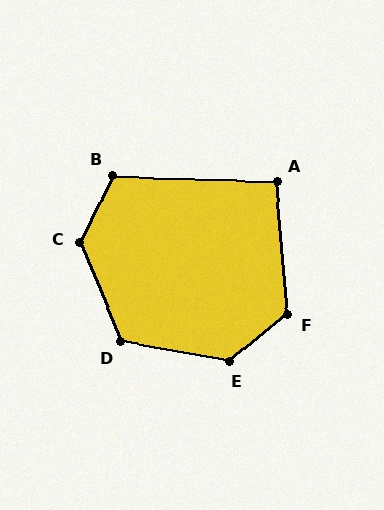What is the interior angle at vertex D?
Approximately 122 degrees (obtuse).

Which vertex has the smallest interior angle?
A, at approximately 97 degrees.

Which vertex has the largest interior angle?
C, at approximately 132 degrees.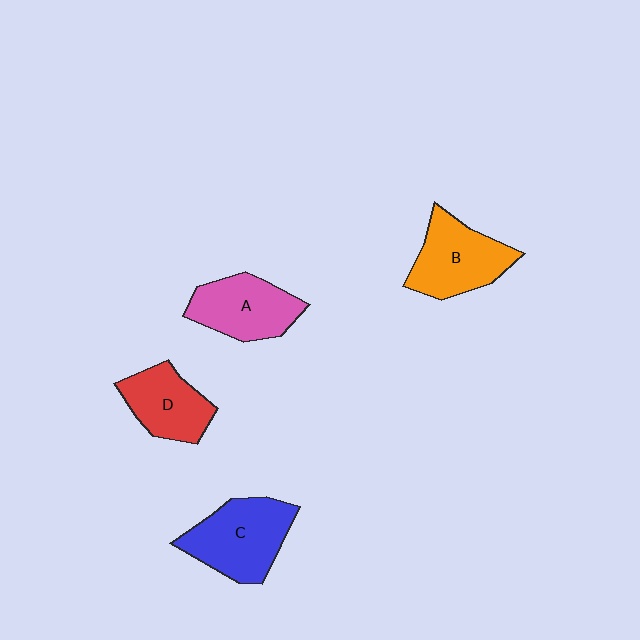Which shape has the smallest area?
Shape D (red).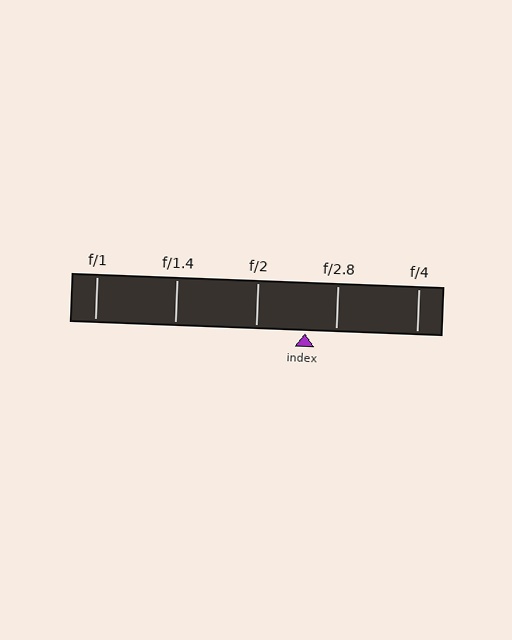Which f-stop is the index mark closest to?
The index mark is closest to f/2.8.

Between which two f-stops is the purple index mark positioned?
The index mark is between f/2 and f/2.8.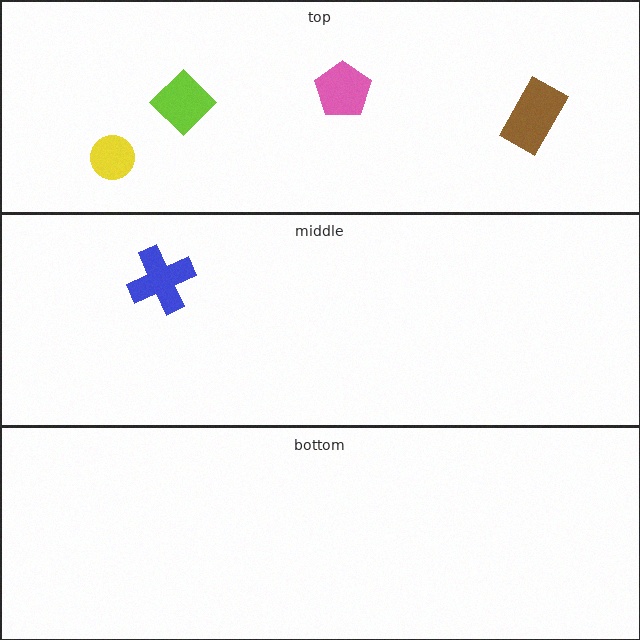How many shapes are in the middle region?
1.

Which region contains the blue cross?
The middle region.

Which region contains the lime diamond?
The top region.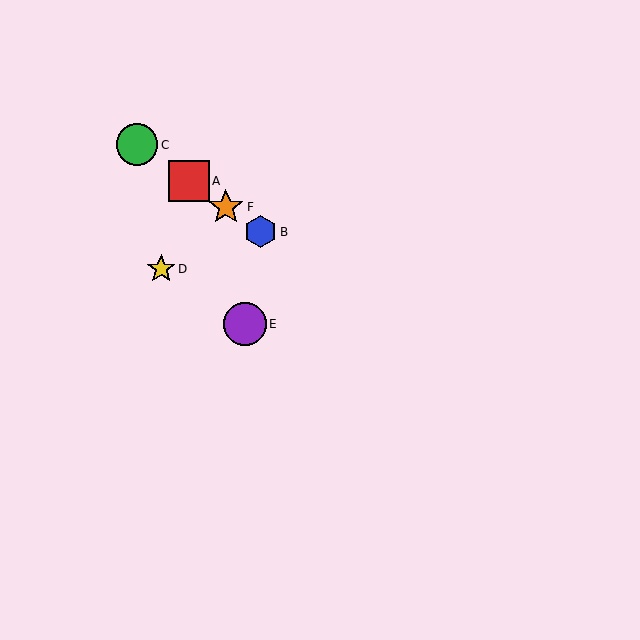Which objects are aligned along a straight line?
Objects A, B, C, F are aligned along a straight line.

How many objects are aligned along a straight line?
4 objects (A, B, C, F) are aligned along a straight line.